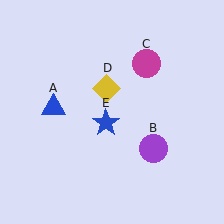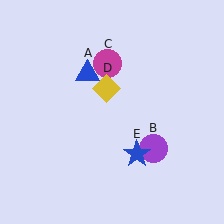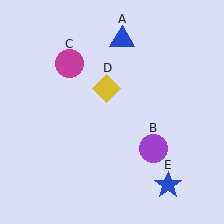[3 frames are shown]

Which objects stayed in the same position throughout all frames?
Purple circle (object B) and yellow diamond (object D) remained stationary.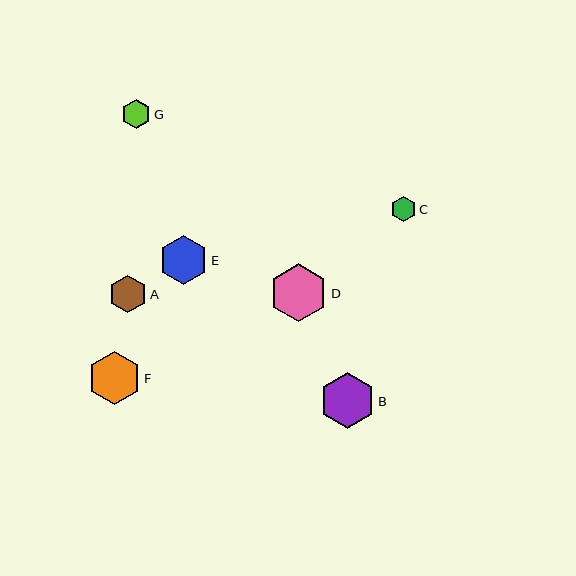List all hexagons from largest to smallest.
From largest to smallest: D, B, F, E, A, G, C.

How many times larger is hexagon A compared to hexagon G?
Hexagon A is approximately 1.3 times the size of hexagon G.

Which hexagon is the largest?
Hexagon D is the largest with a size of approximately 58 pixels.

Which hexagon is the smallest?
Hexagon C is the smallest with a size of approximately 25 pixels.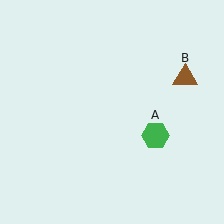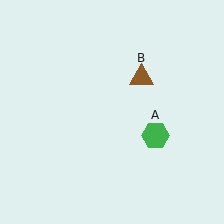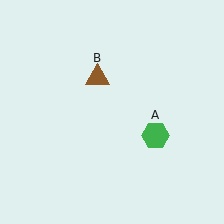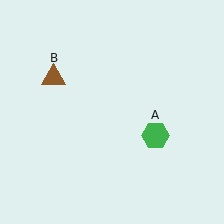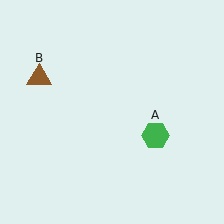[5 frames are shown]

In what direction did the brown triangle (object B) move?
The brown triangle (object B) moved left.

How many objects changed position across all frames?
1 object changed position: brown triangle (object B).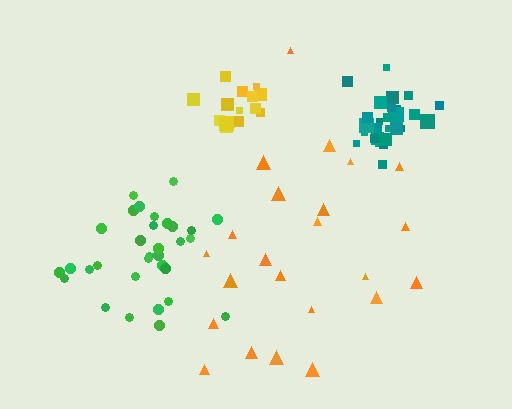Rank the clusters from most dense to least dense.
teal, yellow, green, orange.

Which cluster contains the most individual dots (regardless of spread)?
Green (32).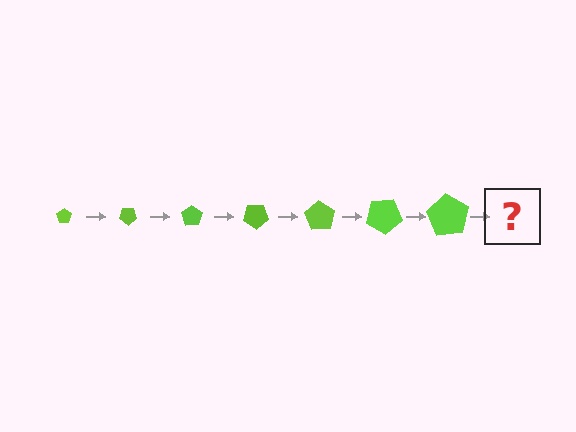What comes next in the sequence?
The next element should be a pentagon, larger than the previous one and rotated 245 degrees from the start.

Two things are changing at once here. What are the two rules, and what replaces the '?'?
The two rules are that the pentagon grows larger each step and it rotates 35 degrees each step. The '?' should be a pentagon, larger than the previous one and rotated 245 degrees from the start.